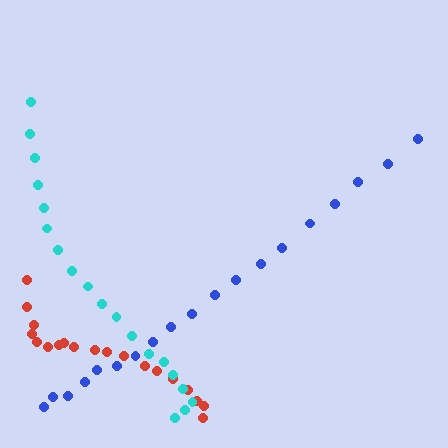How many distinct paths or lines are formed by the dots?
There are 3 distinct paths.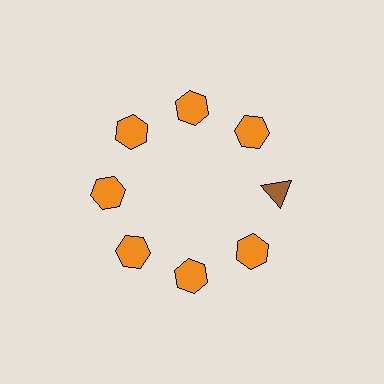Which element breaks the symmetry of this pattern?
The brown triangle at roughly the 3 o'clock position breaks the symmetry. All other shapes are orange hexagons.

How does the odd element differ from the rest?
It differs in both color (brown instead of orange) and shape (triangle instead of hexagon).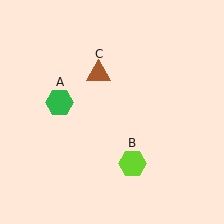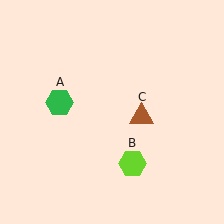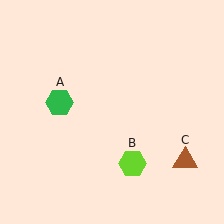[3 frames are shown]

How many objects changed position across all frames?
1 object changed position: brown triangle (object C).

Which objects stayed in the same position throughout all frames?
Green hexagon (object A) and lime hexagon (object B) remained stationary.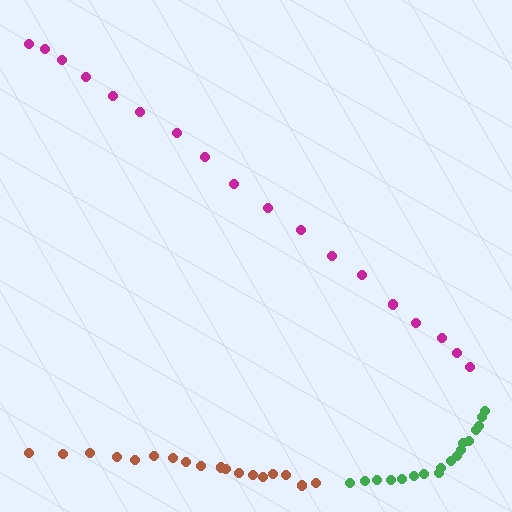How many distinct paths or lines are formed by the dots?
There are 3 distinct paths.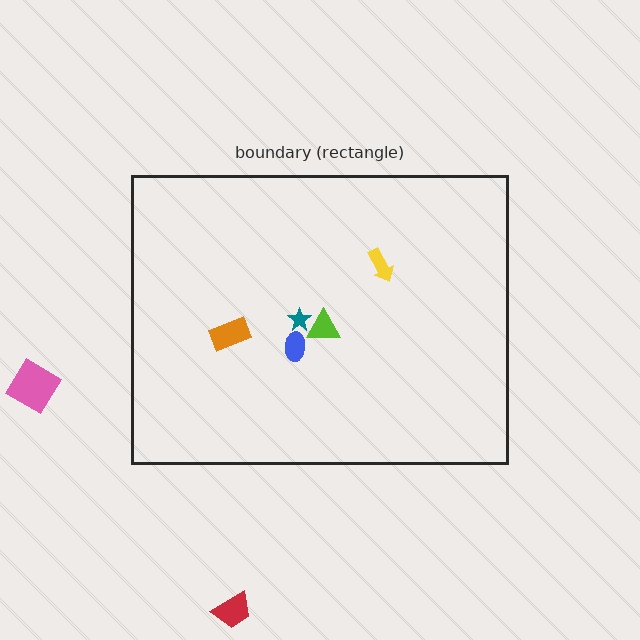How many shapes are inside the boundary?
5 inside, 2 outside.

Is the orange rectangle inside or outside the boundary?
Inside.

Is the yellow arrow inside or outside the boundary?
Inside.